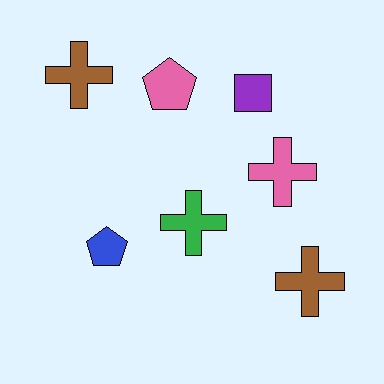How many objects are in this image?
There are 7 objects.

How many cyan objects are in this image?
There are no cyan objects.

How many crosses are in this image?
There are 4 crosses.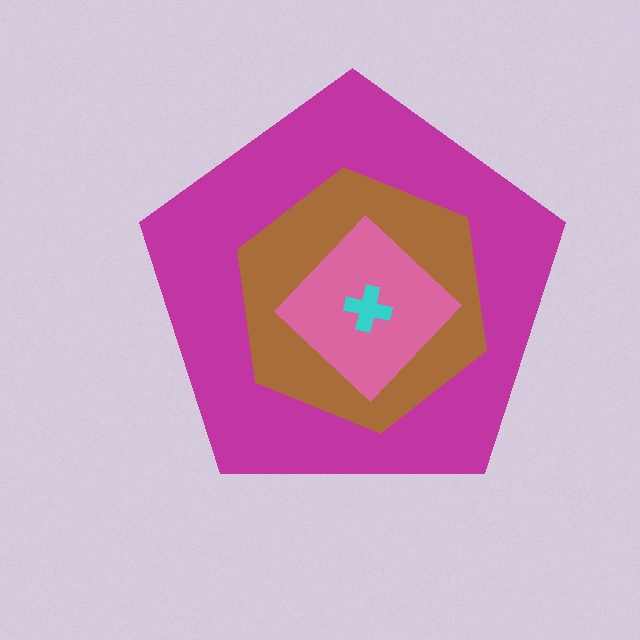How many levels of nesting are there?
4.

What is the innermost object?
The cyan cross.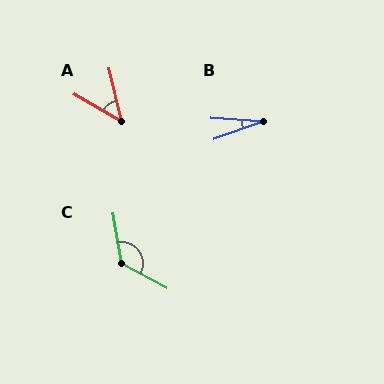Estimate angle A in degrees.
Approximately 47 degrees.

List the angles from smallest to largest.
B (23°), A (47°), C (128°).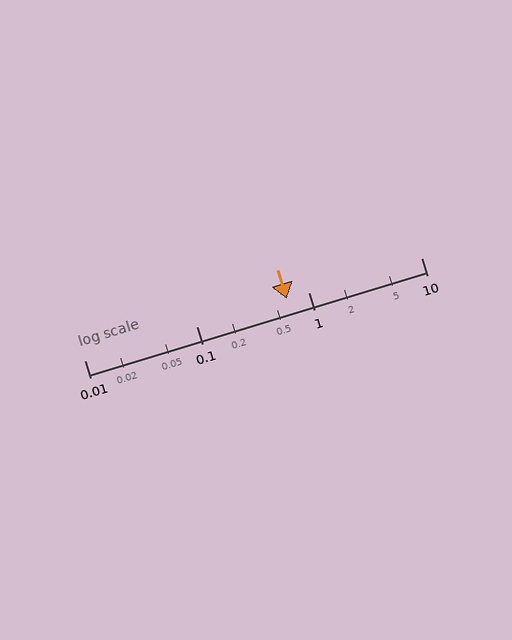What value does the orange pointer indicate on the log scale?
The pointer indicates approximately 0.63.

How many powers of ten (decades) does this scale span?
The scale spans 3 decades, from 0.01 to 10.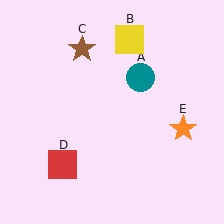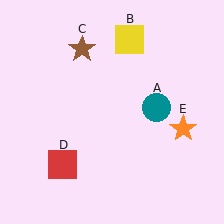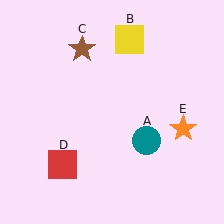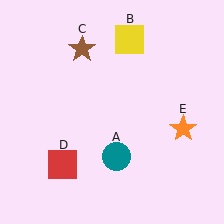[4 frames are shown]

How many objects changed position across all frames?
1 object changed position: teal circle (object A).